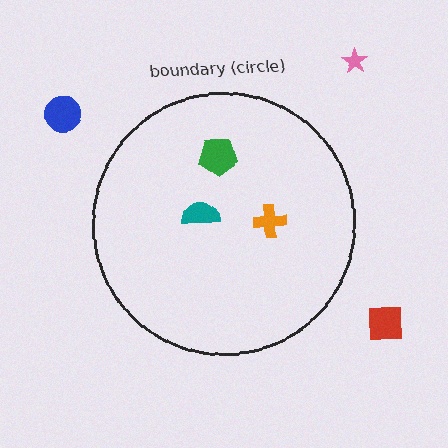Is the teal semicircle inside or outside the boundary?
Inside.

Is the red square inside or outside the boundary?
Outside.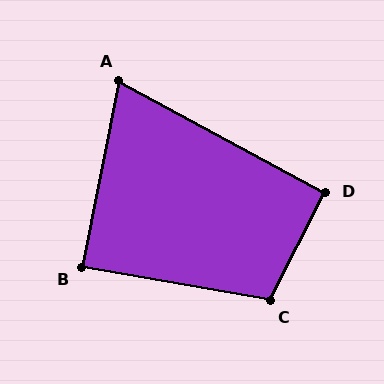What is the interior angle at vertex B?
Approximately 89 degrees (approximately right).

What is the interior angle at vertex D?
Approximately 91 degrees (approximately right).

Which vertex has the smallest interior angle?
A, at approximately 73 degrees.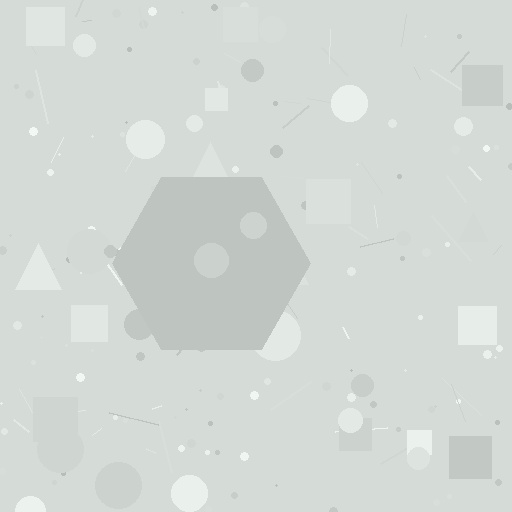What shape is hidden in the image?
A hexagon is hidden in the image.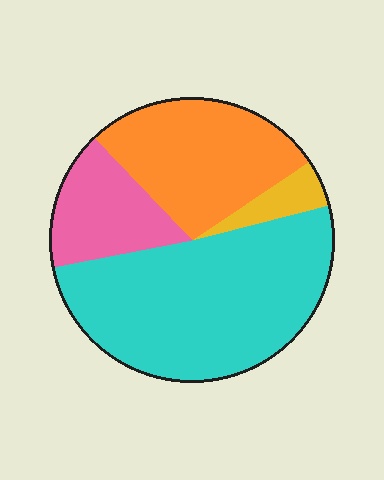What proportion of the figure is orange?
Orange takes up between a sixth and a third of the figure.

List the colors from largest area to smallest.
From largest to smallest: cyan, orange, pink, yellow.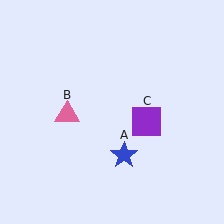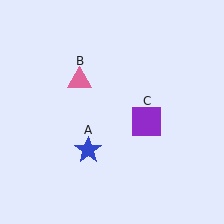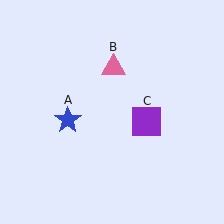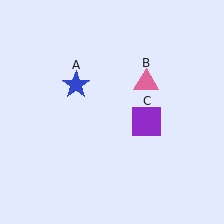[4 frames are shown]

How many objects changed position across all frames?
2 objects changed position: blue star (object A), pink triangle (object B).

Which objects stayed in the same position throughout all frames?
Purple square (object C) remained stationary.